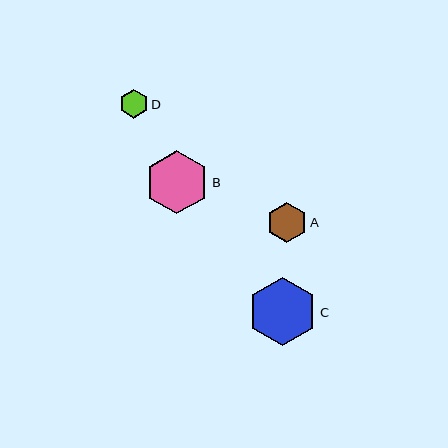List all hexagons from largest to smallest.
From largest to smallest: C, B, A, D.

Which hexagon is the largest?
Hexagon C is the largest with a size of approximately 69 pixels.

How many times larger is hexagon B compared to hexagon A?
Hexagon B is approximately 1.6 times the size of hexagon A.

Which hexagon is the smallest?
Hexagon D is the smallest with a size of approximately 28 pixels.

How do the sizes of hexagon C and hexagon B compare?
Hexagon C and hexagon B are approximately the same size.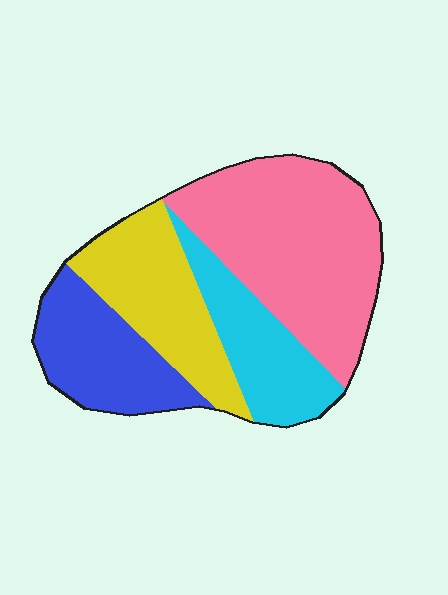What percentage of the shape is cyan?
Cyan takes up about one sixth (1/6) of the shape.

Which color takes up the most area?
Pink, at roughly 40%.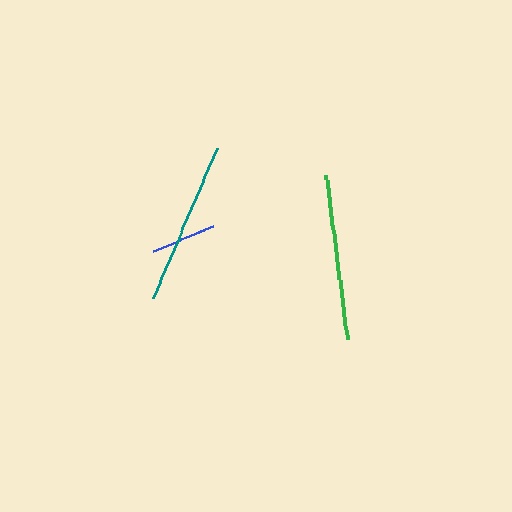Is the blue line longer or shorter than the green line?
The green line is longer than the blue line.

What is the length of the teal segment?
The teal segment is approximately 163 pixels long.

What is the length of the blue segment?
The blue segment is approximately 66 pixels long.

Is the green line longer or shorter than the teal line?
The green line is longer than the teal line.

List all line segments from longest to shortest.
From longest to shortest: green, teal, blue.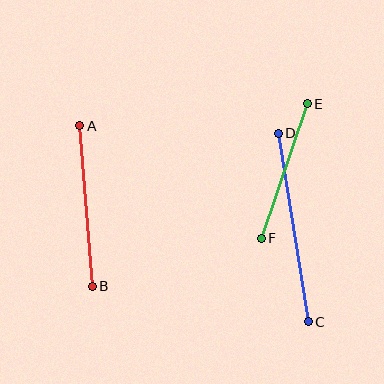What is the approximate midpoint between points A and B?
The midpoint is at approximately (86, 206) pixels.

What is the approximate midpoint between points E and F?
The midpoint is at approximately (284, 171) pixels.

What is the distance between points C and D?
The distance is approximately 191 pixels.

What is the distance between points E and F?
The distance is approximately 142 pixels.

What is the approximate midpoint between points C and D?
The midpoint is at approximately (293, 227) pixels.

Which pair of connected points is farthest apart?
Points C and D are farthest apart.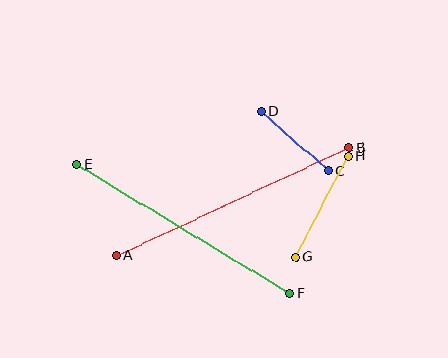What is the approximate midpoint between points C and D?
The midpoint is at approximately (294, 141) pixels.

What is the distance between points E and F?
The distance is approximately 249 pixels.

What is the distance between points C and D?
The distance is approximately 90 pixels.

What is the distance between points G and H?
The distance is approximately 114 pixels.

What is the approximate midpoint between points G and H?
The midpoint is at approximately (322, 207) pixels.